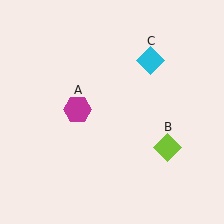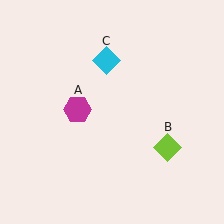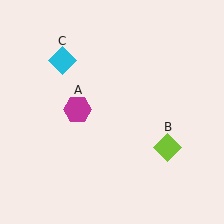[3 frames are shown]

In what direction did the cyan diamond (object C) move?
The cyan diamond (object C) moved left.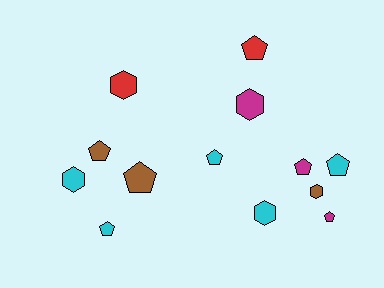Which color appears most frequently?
Cyan, with 5 objects.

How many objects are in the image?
There are 13 objects.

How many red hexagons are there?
There is 1 red hexagon.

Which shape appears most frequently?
Pentagon, with 8 objects.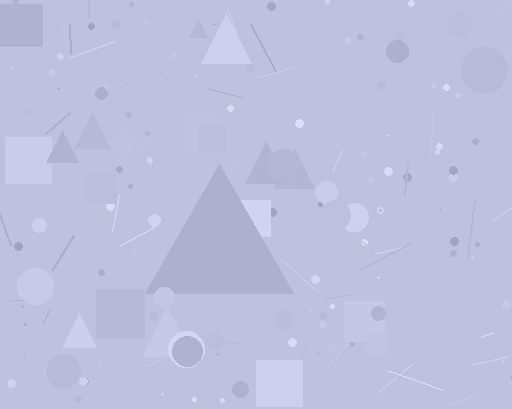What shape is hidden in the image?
A triangle is hidden in the image.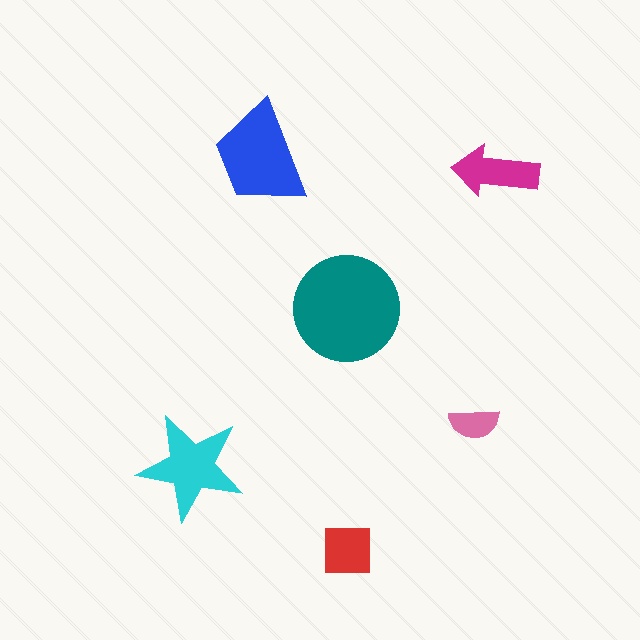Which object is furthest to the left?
The cyan star is leftmost.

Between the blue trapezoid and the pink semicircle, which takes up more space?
The blue trapezoid.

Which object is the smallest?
The pink semicircle.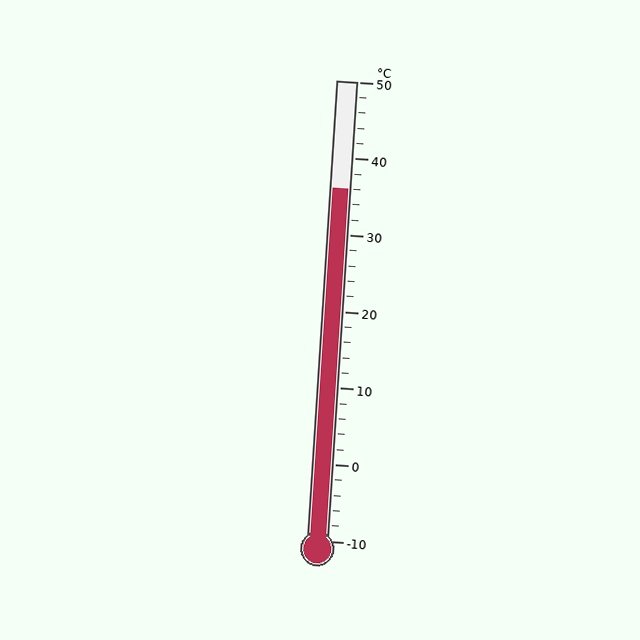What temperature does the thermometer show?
The thermometer shows approximately 36°C.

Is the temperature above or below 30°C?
The temperature is above 30°C.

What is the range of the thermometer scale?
The thermometer scale ranges from -10°C to 50°C.